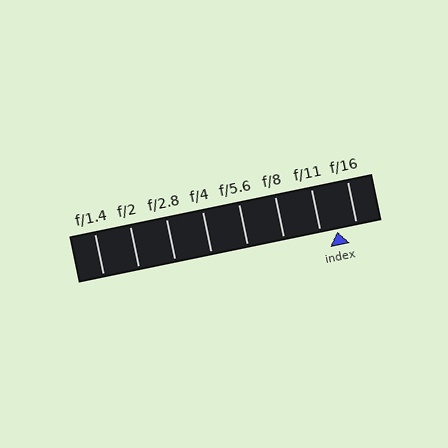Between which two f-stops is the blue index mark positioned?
The index mark is between f/11 and f/16.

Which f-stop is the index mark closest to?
The index mark is closest to f/11.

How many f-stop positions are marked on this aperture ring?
There are 8 f-stop positions marked.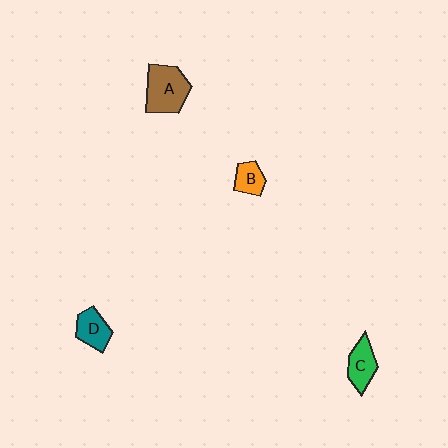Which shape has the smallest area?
Shape B (orange).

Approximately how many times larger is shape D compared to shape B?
Approximately 1.3 times.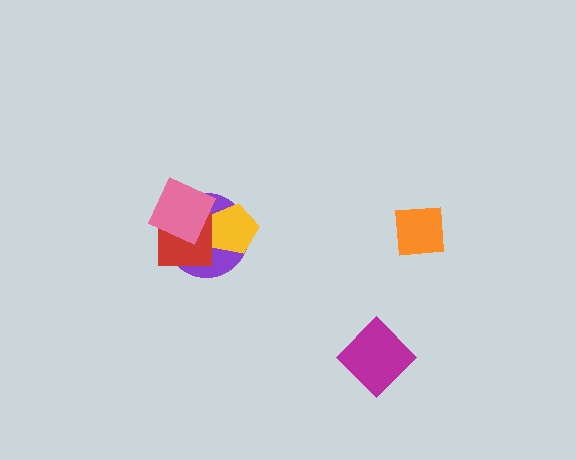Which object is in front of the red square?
The pink diamond is in front of the red square.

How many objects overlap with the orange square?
0 objects overlap with the orange square.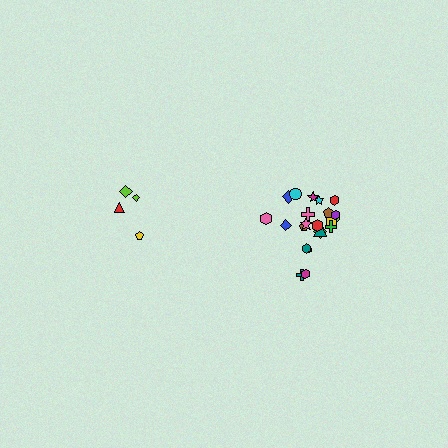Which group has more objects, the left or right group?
The right group.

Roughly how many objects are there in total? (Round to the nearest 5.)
Roughly 25 objects in total.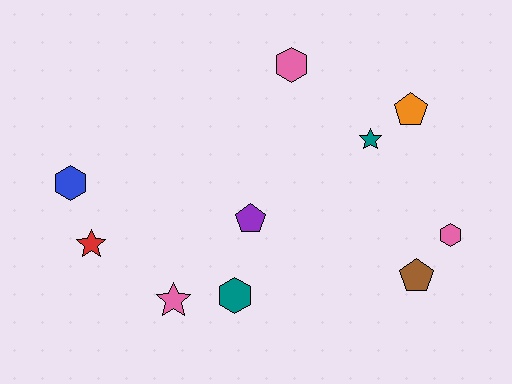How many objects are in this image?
There are 10 objects.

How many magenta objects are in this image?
There are no magenta objects.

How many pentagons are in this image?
There are 3 pentagons.